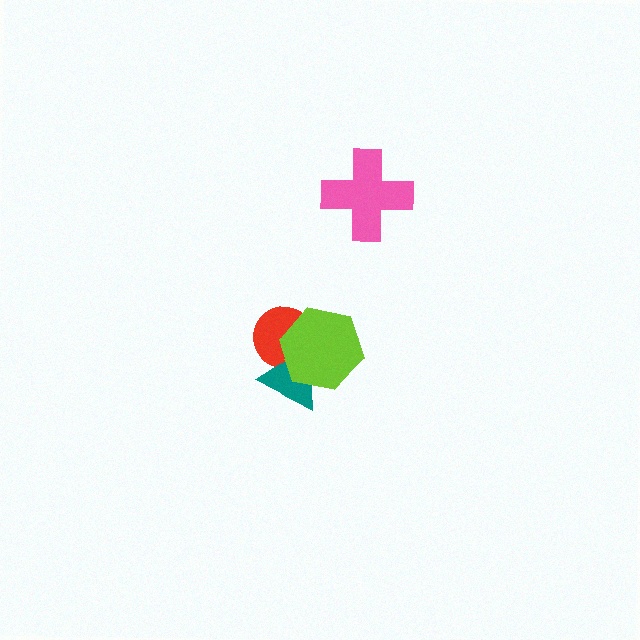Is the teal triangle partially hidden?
Yes, it is partially covered by another shape.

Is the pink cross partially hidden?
No, no other shape covers it.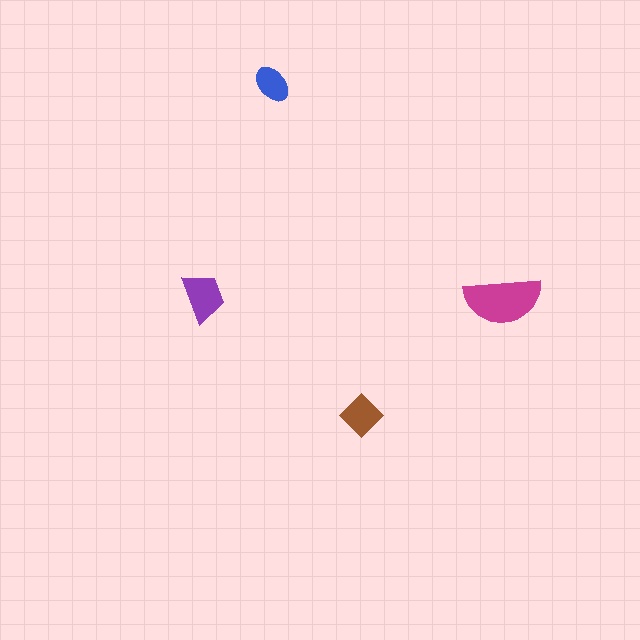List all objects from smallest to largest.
The blue ellipse, the brown diamond, the purple trapezoid, the magenta semicircle.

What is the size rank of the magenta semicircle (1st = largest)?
1st.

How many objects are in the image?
There are 4 objects in the image.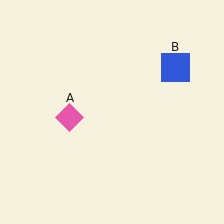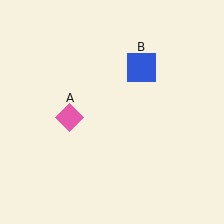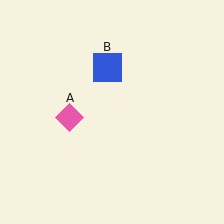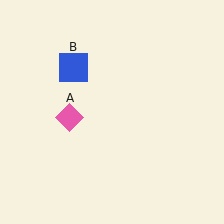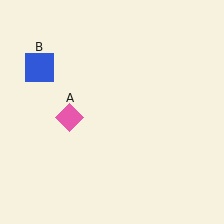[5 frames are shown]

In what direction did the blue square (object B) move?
The blue square (object B) moved left.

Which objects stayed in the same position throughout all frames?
Pink diamond (object A) remained stationary.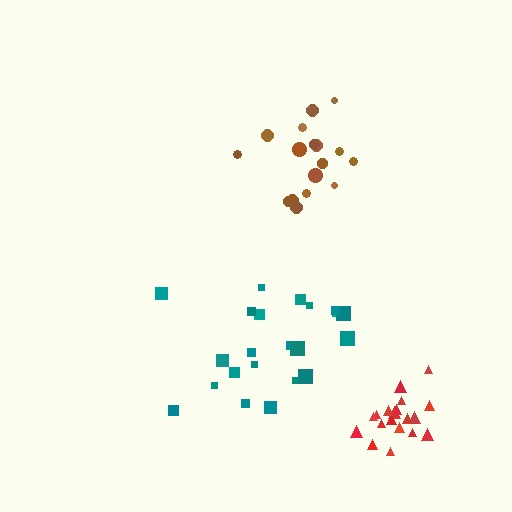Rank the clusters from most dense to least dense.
red, brown, teal.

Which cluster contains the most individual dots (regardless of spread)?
Teal (22).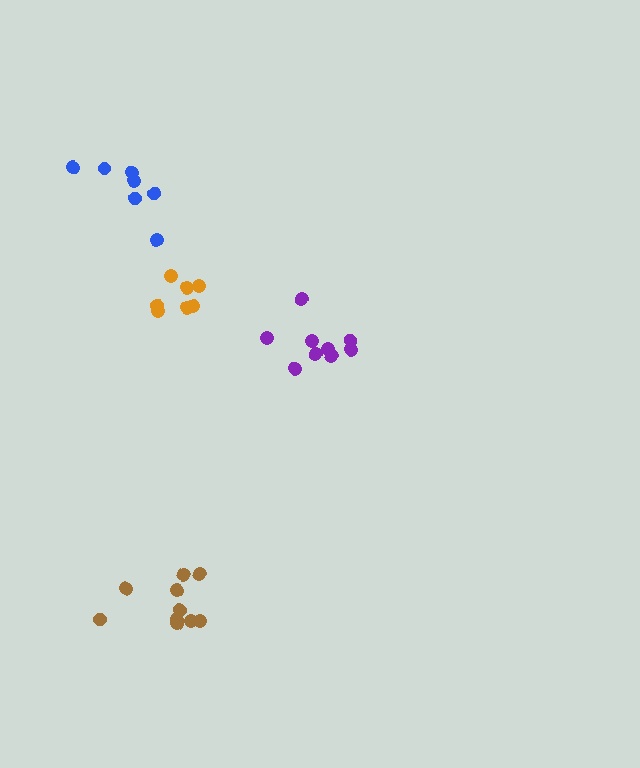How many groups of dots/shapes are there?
There are 4 groups.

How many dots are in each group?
Group 1: 10 dots, Group 2: 7 dots, Group 3: 7 dots, Group 4: 9 dots (33 total).